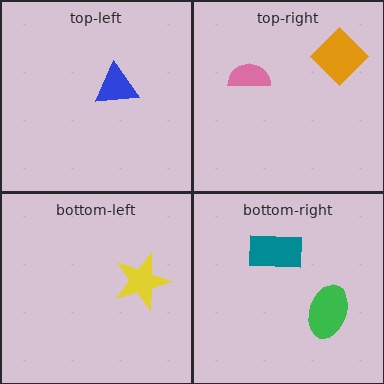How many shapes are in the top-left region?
1.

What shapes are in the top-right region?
The orange diamond, the pink semicircle.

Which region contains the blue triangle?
The top-left region.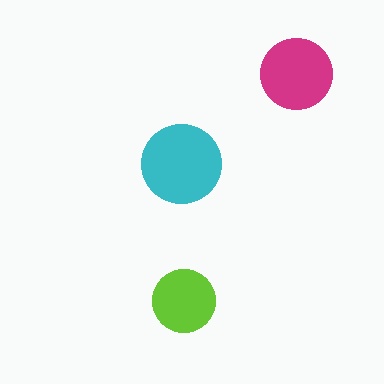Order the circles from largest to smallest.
the cyan one, the magenta one, the lime one.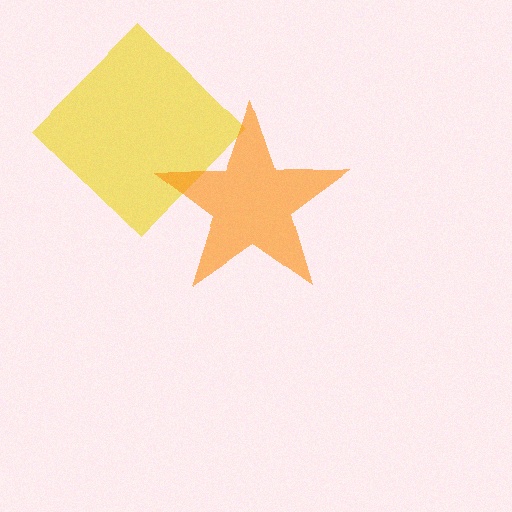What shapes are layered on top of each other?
The layered shapes are: a yellow diamond, an orange star.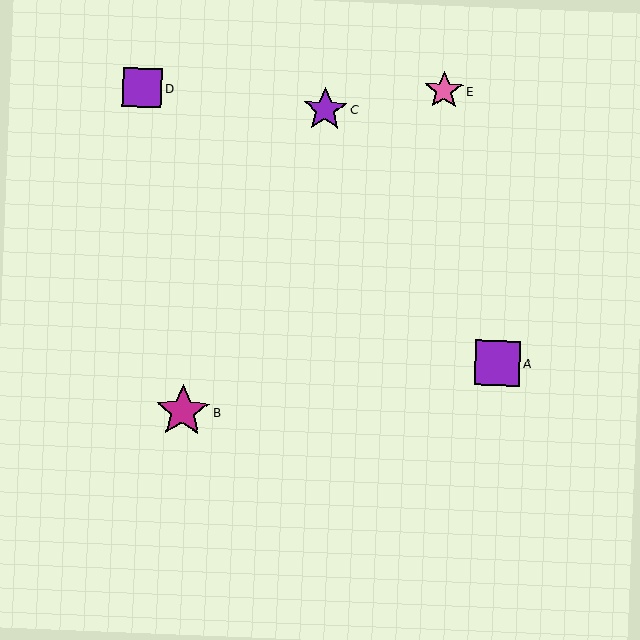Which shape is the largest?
The magenta star (labeled B) is the largest.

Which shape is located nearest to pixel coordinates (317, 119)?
The purple star (labeled C) at (325, 109) is nearest to that location.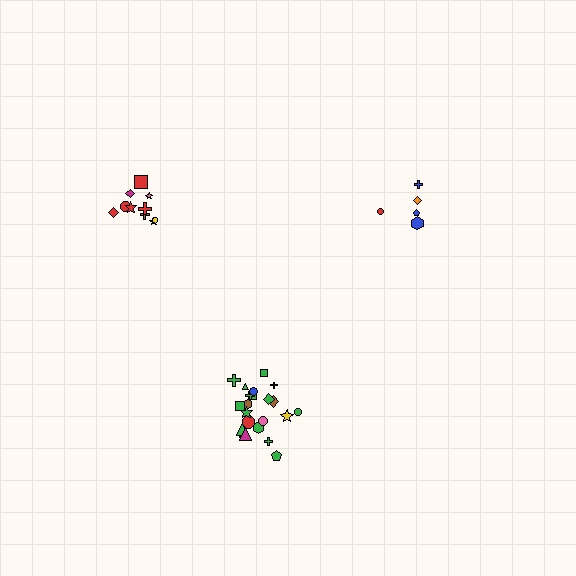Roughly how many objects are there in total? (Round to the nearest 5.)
Roughly 35 objects in total.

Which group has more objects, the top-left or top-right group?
The top-left group.